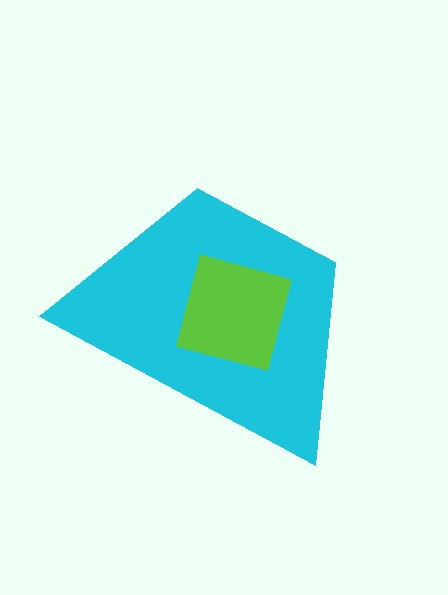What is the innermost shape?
The lime square.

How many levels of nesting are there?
2.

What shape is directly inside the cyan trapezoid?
The lime square.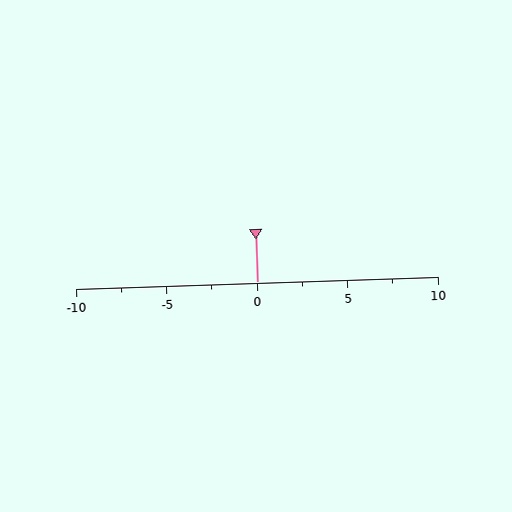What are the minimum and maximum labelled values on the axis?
The axis runs from -10 to 10.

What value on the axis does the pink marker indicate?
The marker indicates approximately 0.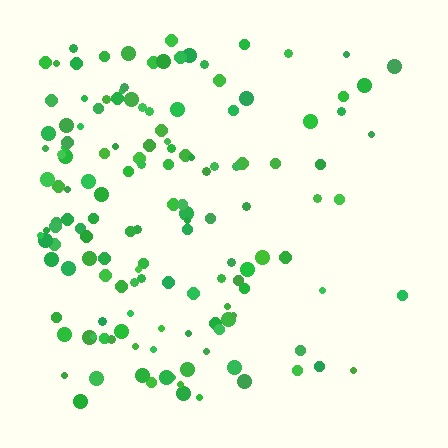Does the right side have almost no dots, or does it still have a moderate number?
Still a moderate number, just noticeably fewer than the left.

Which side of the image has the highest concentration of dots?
The left.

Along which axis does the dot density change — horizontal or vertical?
Horizontal.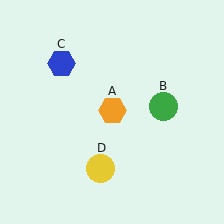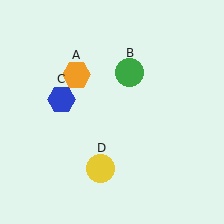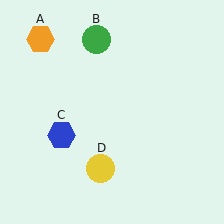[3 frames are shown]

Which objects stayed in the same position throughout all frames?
Yellow circle (object D) remained stationary.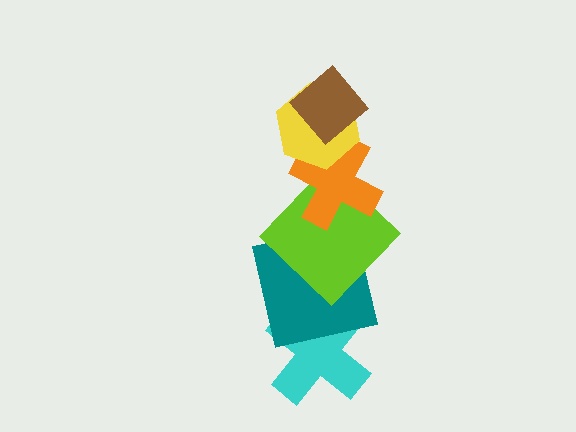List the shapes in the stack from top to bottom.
From top to bottom: the brown diamond, the yellow hexagon, the orange cross, the lime diamond, the teal square, the cyan cross.